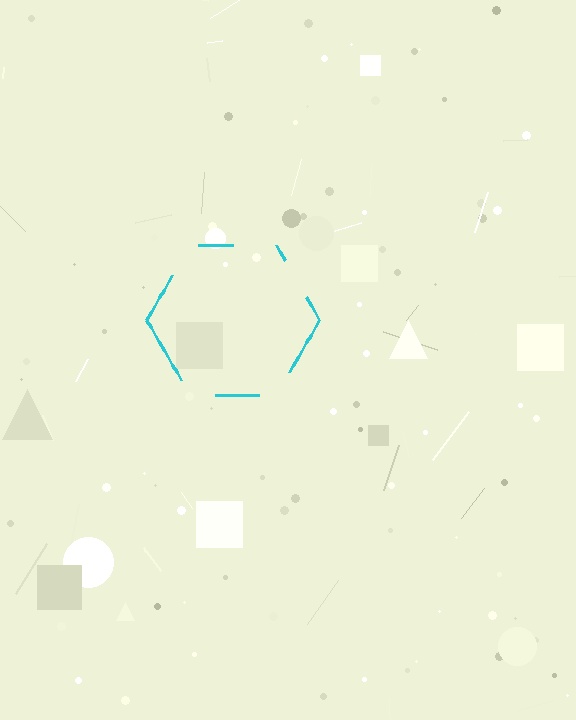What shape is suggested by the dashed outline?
The dashed outline suggests a hexagon.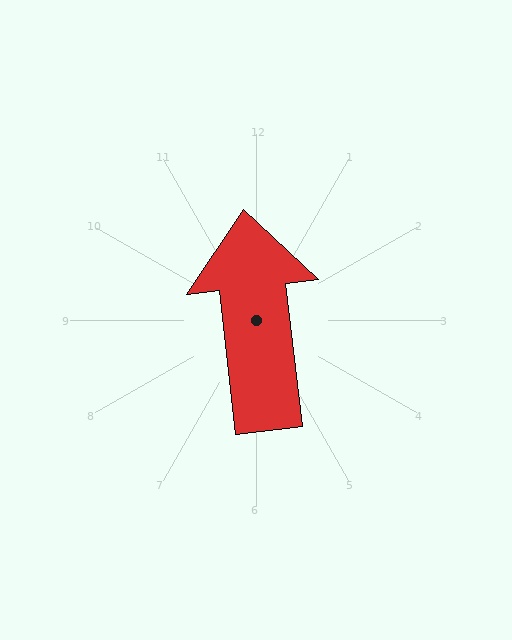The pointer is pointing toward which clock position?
Roughly 12 o'clock.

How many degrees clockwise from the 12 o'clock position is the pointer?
Approximately 353 degrees.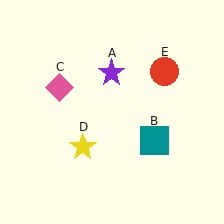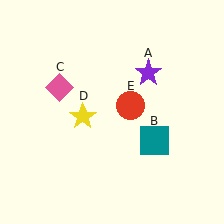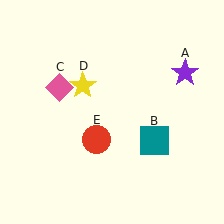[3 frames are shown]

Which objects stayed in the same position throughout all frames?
Teal square (object B) and pink diamond (object C) remained stationary.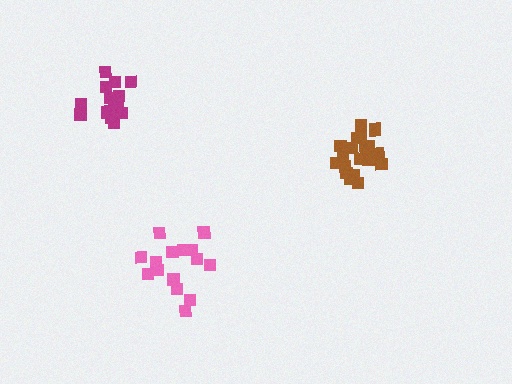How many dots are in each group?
Group 1: 20 dots, Group 2: 15 dots, Group 3: 15 dots (50 total).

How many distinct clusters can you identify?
There are 3 distinct clusters.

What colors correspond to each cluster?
The clusters are colored: brown, pink, magenta.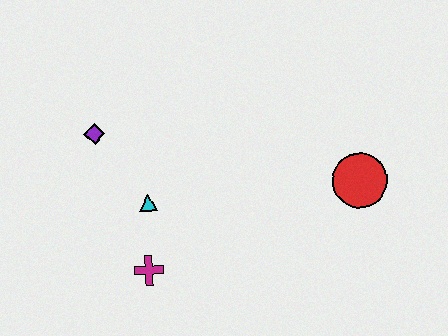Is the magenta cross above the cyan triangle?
No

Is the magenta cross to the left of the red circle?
Yes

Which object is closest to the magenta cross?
The cyan triangle is closest to the magenta cross.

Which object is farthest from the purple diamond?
The red circle is farthest from the purple diamond.